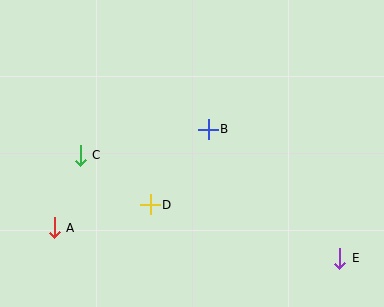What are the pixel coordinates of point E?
Point E is at (340, 258).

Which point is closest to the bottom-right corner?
Point E is closest to the bottom-right corner.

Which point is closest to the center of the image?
Point B at (208, 129) is closest to the center.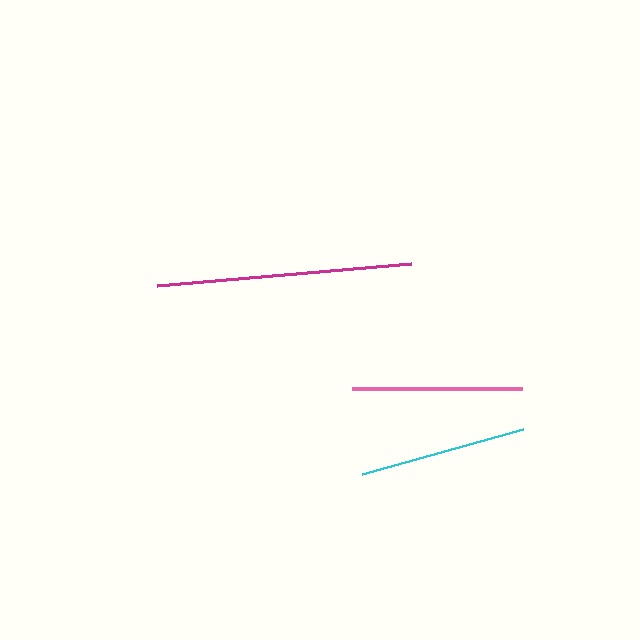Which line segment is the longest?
The magenta line is the longest at approximately 255 pixels.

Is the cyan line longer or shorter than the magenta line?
The magenta line is longer than the cyan line.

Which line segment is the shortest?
The cyan line is the shortest at approximately 167 pixels.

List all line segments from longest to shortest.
From longest to shortest: magenta, pink, cyan.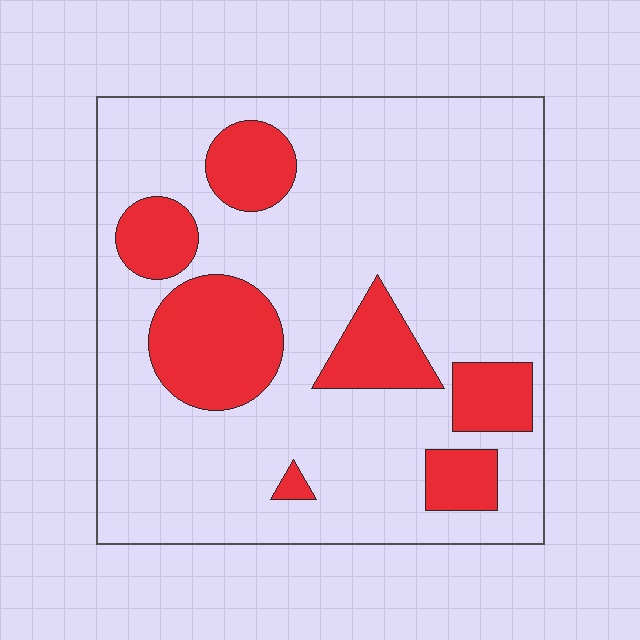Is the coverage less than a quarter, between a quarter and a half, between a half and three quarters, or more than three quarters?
Less than a quarter.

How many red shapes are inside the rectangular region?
7.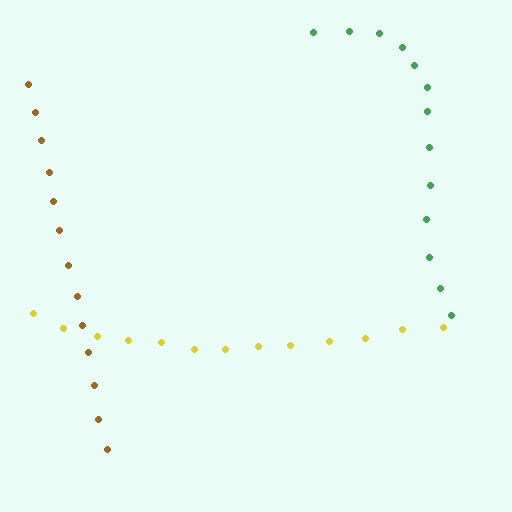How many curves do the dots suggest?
There are 3 distinct paths.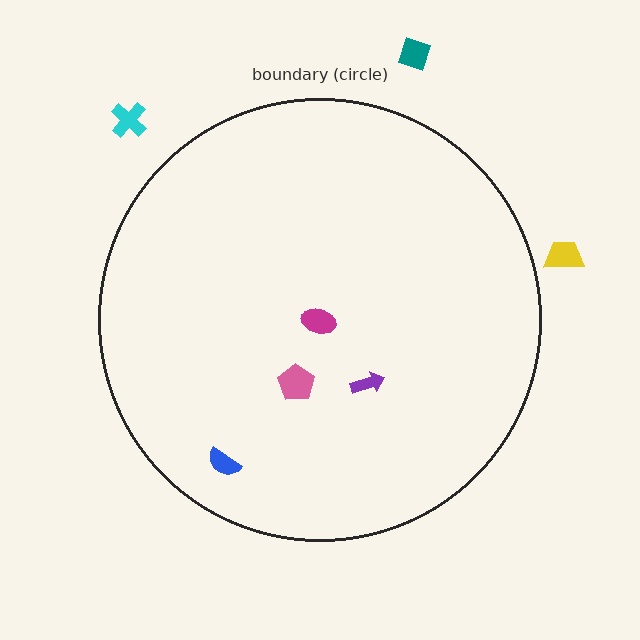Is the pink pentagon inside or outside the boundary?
Inside.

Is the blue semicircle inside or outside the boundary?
Inside.